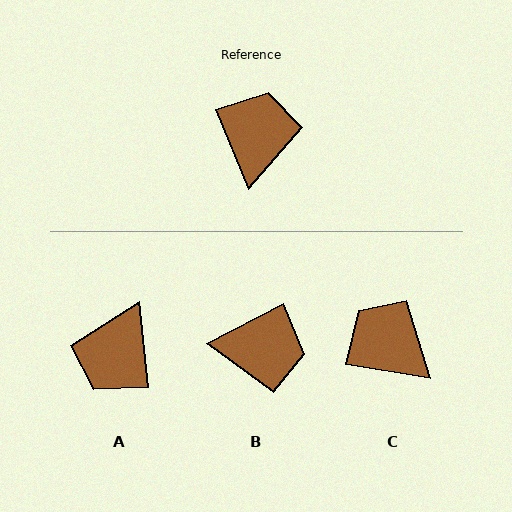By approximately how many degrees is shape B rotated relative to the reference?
Approximately 84 degrees clockwise.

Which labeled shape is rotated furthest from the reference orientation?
A, about 164 degrees away.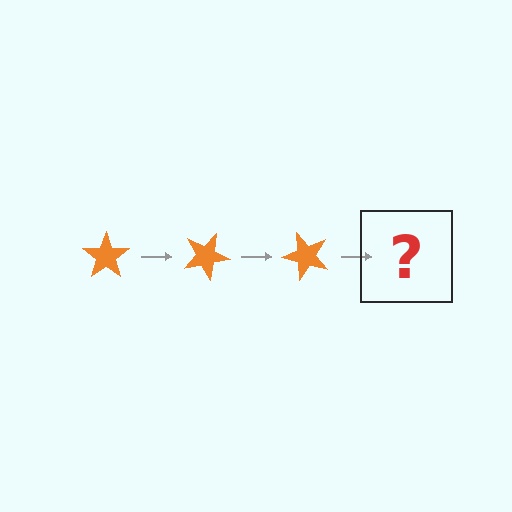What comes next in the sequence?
The next element should be an orange star rotated 75 degrees.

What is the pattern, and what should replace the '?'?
The pattern is that the star rotates 25 degrees each step. The '?' should be an orange star rotated 75 degrees.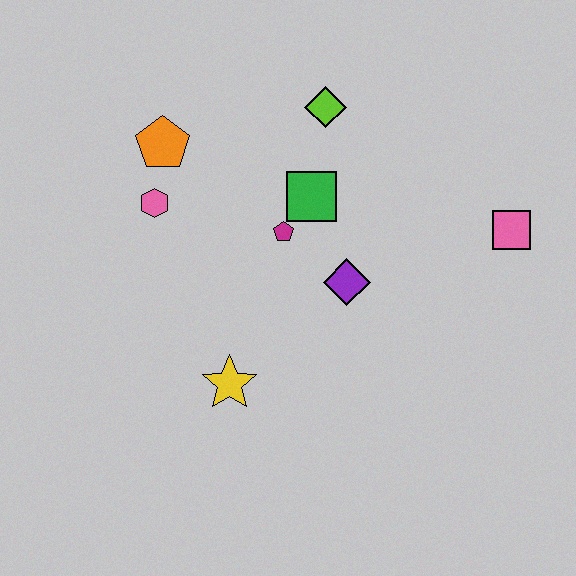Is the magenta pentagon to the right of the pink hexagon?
Yes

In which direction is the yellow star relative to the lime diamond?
The yellow star is below the lime diamond.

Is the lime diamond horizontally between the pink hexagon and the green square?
No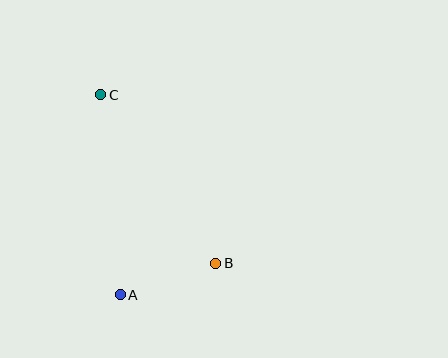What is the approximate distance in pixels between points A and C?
The distance between A and C is approximately 201 pixels.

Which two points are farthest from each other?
Points B and C are farthest from each other.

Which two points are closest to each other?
Points A and B are closest to each other.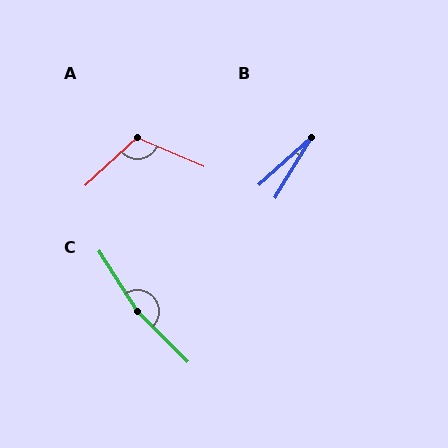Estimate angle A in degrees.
Approximately 114 degrees.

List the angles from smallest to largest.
B (16°), A (114°), C (168°).